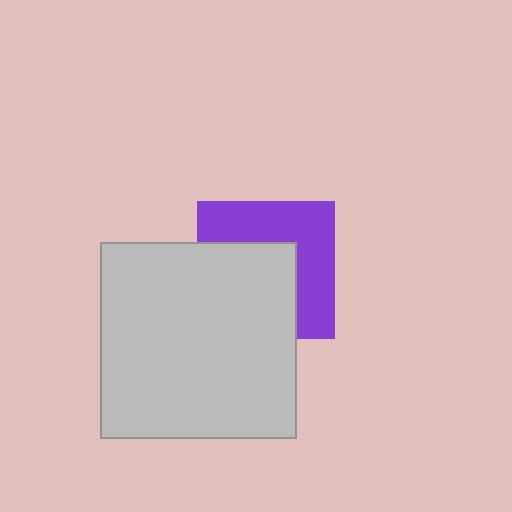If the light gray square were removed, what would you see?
You would see the complete purple square.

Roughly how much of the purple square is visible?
About half of it is visible (roughly 49%).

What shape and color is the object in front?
The object in front is a light gray square.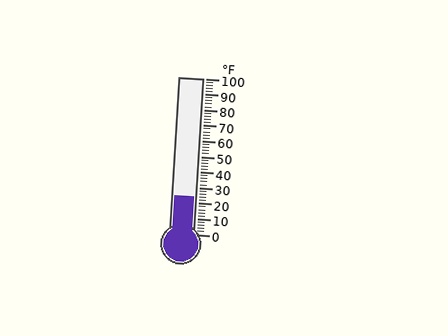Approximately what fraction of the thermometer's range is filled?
The thermometer is filled to approximately 25% of its range.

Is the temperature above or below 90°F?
The temperature is below 90°F.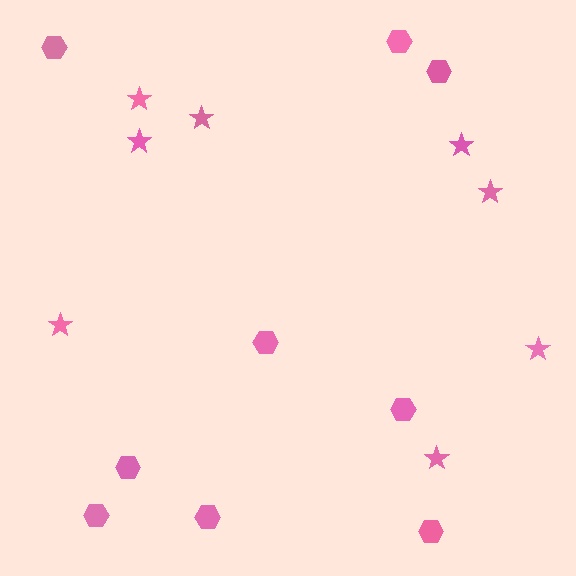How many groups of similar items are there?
There are 2 groups: one group of hexagons (9) and one group of stars (8).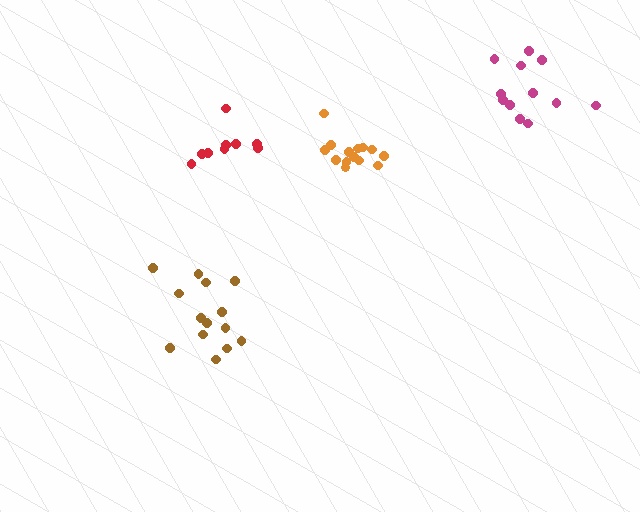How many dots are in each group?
Group 1: 14 dots, Group 2: 9 dots, Group 3: 12 dots, Group 4: 14 dots (49 total).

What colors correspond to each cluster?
The clusters are colored: orange, red, magenta, brown.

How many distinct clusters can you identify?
There are 4 distinct clusters.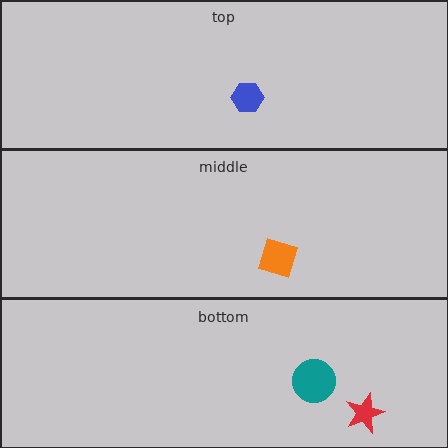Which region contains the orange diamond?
The middle region.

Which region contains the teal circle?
The bottom region.